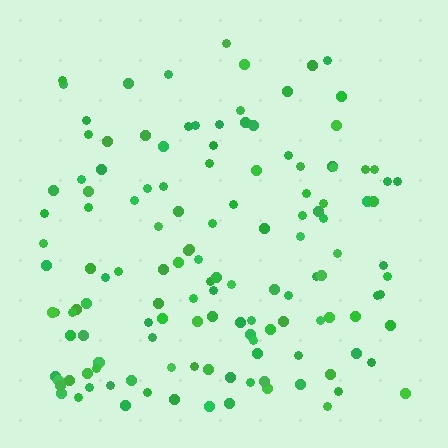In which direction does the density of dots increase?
From top to bottom, with the bottom side densest.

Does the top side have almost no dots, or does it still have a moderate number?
Still a moderate number, just noticeably fewer than the bottom.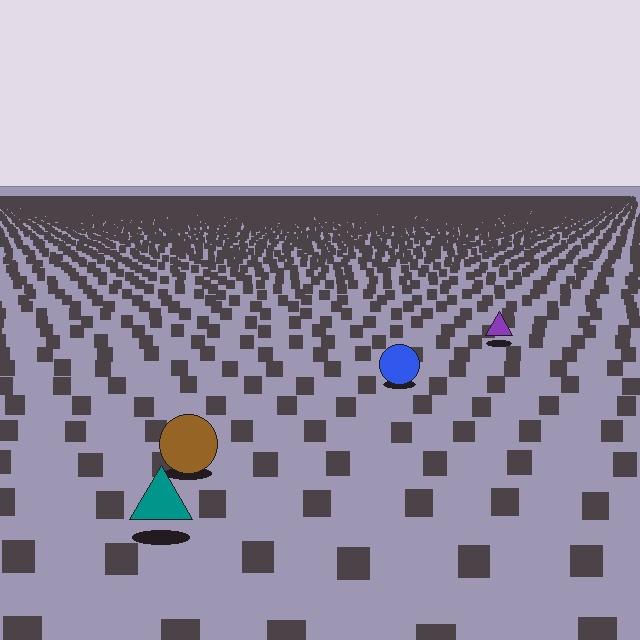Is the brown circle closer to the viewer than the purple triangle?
Yes. The brown circle is closer — you can tell from the texture gradient: the ground texture is coarser near it.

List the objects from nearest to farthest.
From nearest to farthest: the teal triangle, the brown circle, the blue circle, the purple triangle.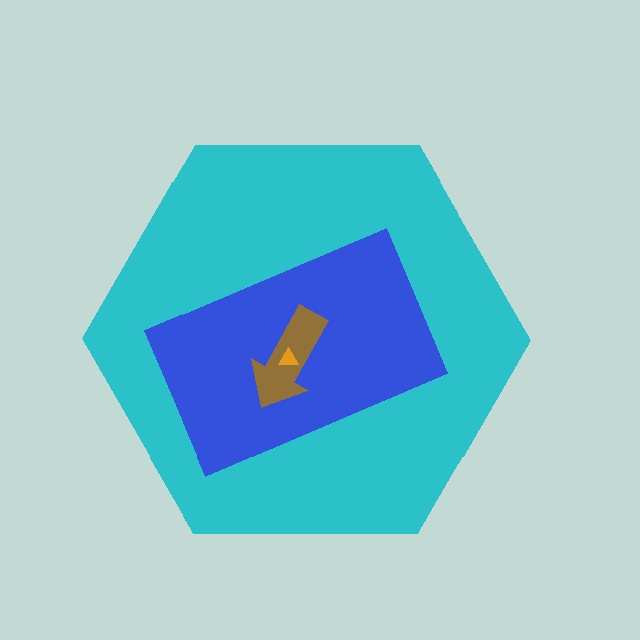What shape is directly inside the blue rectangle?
The brown arrow.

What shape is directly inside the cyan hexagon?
The blue rectangle.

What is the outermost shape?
The cyan hexagon.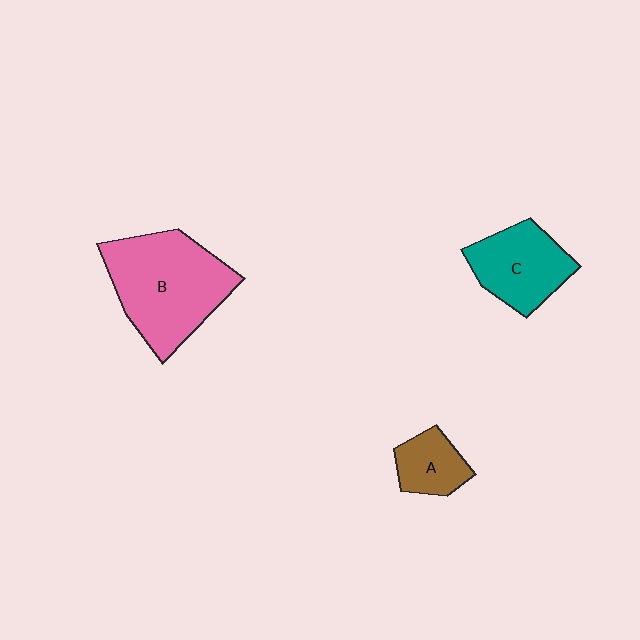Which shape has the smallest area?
Shape A (brown).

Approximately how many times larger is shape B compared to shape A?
Approximately 2.9 times.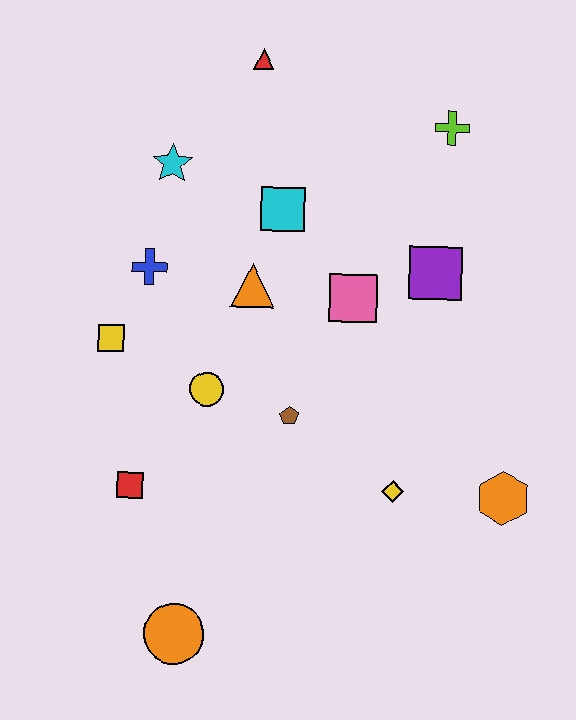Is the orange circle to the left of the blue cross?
No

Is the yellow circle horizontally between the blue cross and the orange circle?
No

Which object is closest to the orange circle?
The red square is closest to the orange circle.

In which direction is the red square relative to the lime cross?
The red square is below the lime cross.